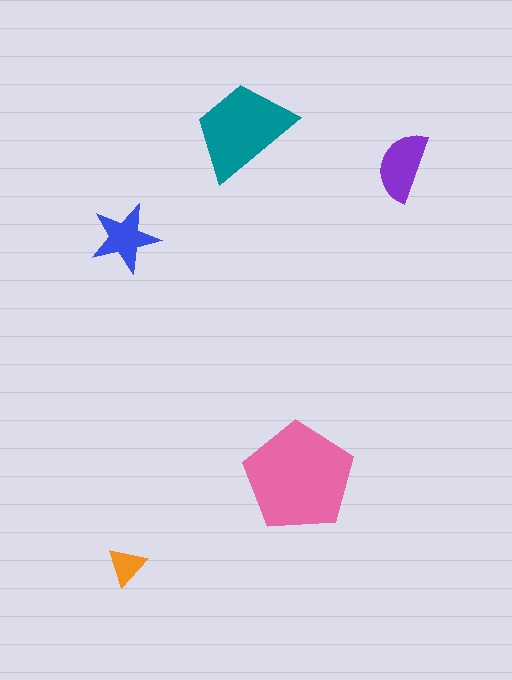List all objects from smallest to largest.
The orange triangle, the blue star, the purple semicircle, the teal trapezoid, the pink pentagon.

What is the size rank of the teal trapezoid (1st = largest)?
2nd.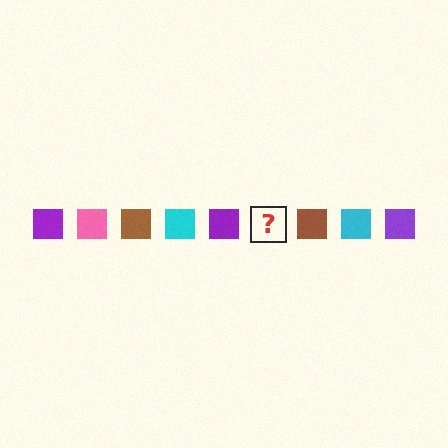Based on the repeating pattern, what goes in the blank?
The blank should be a pink square.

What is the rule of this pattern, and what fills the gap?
The rule is that the pattern cycles through purple, pink, brown, cyan squares. The gap should be filled with a pink square.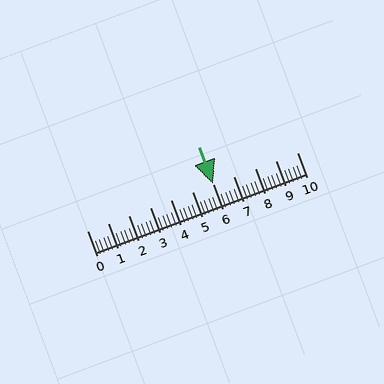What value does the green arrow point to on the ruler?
The green arrow points to approximately 6.0.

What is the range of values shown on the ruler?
The ruler shows values from 0 to 10.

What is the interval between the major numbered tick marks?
The major tick marks are spaced 1 units apart.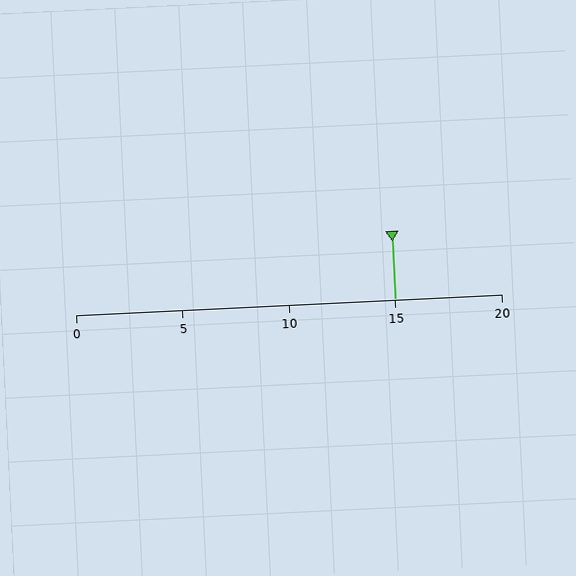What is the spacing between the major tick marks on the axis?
The major ticks are spaced 5 apart.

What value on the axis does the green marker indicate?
The marker indicates approximately 15.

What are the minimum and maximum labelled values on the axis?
The axis runs from 0 to 20.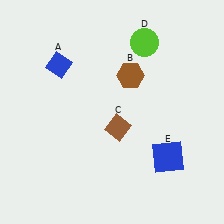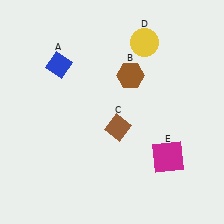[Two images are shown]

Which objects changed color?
D changed from lime to yellow. E changed from blue to magenta.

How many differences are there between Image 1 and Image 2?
There are 2 differences between the two images.